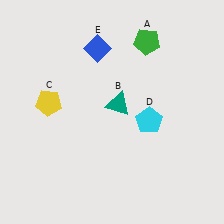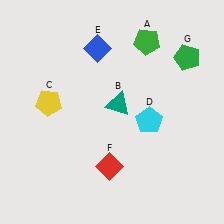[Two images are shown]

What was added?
A red diamond (F), a green pentagon (G) were added in Image 2.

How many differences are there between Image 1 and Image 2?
There are 2 differences between the two images.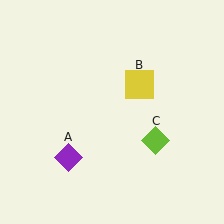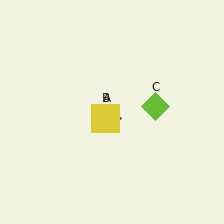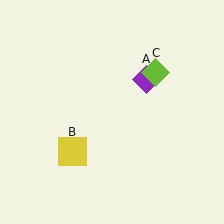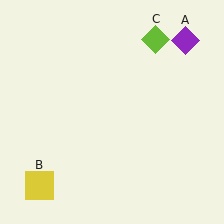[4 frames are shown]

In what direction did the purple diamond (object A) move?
The purple diamond (object A) moved up and to the right.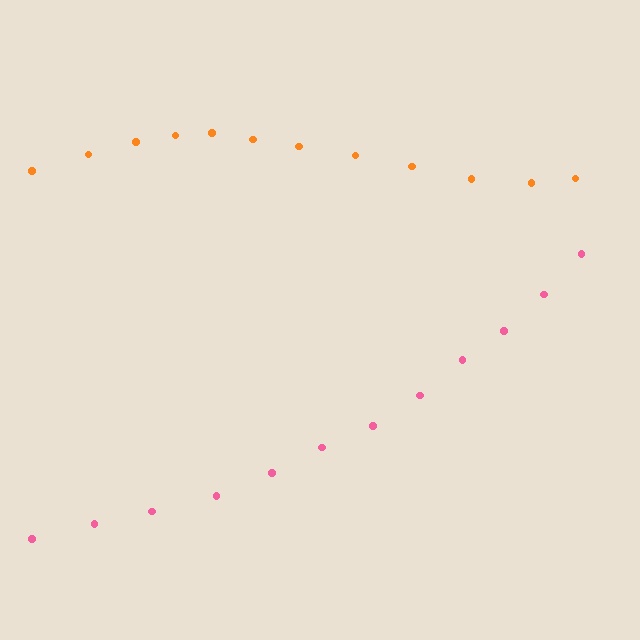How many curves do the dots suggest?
There are 2 distinct paths.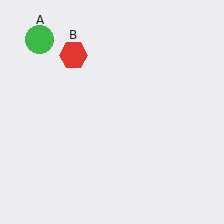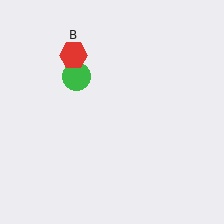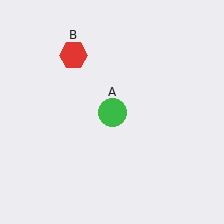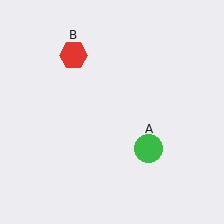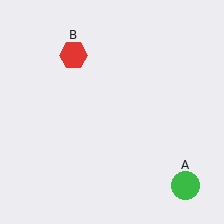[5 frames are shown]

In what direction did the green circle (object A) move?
The green circle (object A) moved down and to the right.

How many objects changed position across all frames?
1 object changed position: green circle (object A).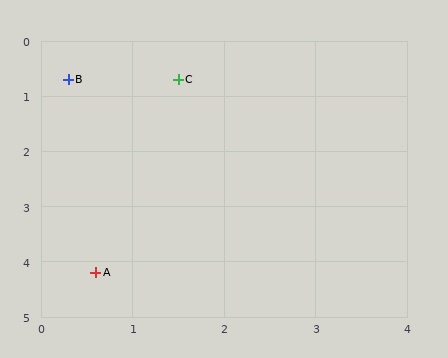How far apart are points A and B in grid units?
Points A and B are about 3.5 grid units apart.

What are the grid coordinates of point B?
Point B is at approximately (0.3, 0.7).